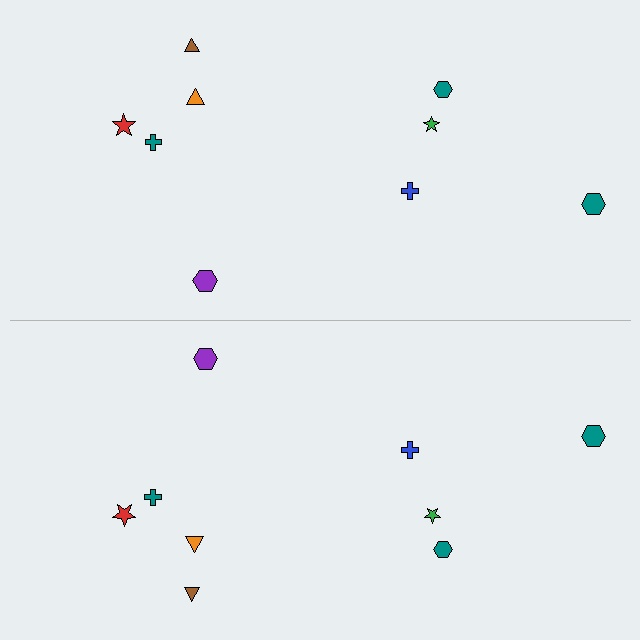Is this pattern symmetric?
Yes, this pattern has bilateral (reflection) symmetry.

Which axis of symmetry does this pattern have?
The pattern has a horizontal axis of symmetry running through the center of the image.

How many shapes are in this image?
There are 18 shapes in this image.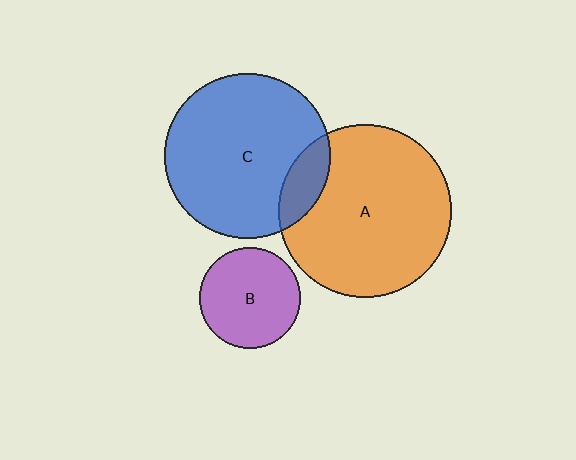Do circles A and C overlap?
Yes.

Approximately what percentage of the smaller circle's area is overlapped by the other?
Approximately 15%.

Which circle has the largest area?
Circle A (orange).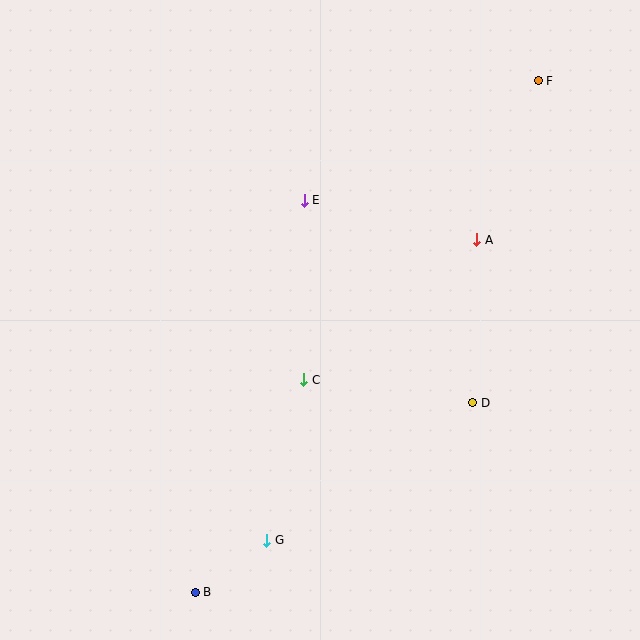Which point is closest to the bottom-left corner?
Point B is closest to the bottom-left corner.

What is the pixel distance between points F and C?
The distance between F and C is 380 pixels.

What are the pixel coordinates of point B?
Point B is at (195, 592).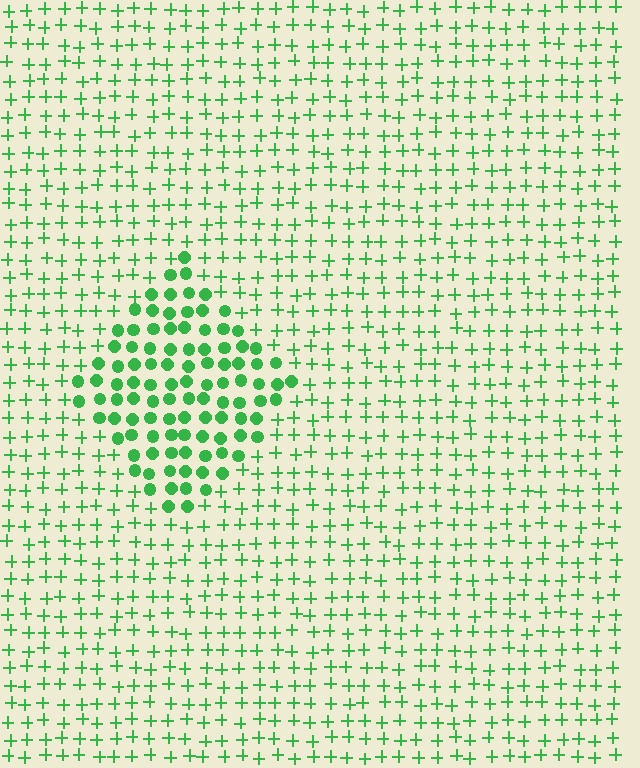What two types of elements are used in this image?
The image uses circles inside the diamond region and plus signs outside it.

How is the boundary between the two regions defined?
The boundary is defined by a change in element shape: circles inside vs. plus signs outside. All elements share the same color and spacing.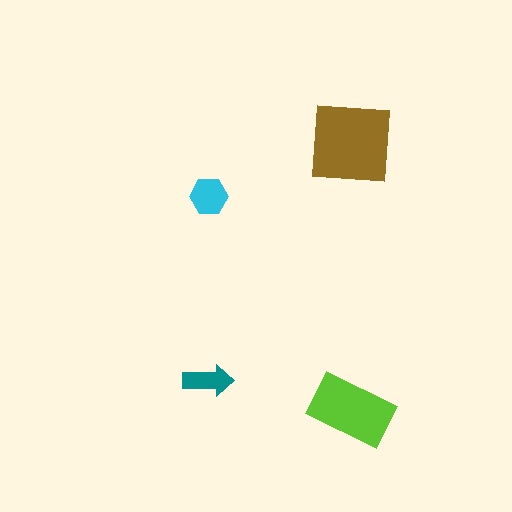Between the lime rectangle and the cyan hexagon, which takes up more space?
The lime rectangle.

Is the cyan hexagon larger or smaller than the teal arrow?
Larger.